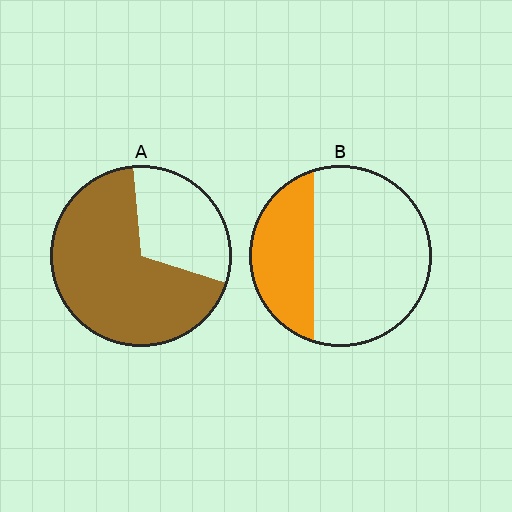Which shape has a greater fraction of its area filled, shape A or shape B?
Shape A.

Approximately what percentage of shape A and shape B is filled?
A is approximately 70% and B is approximately 30%.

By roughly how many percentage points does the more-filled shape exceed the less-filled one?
By roughly 35 percentage points (A over B).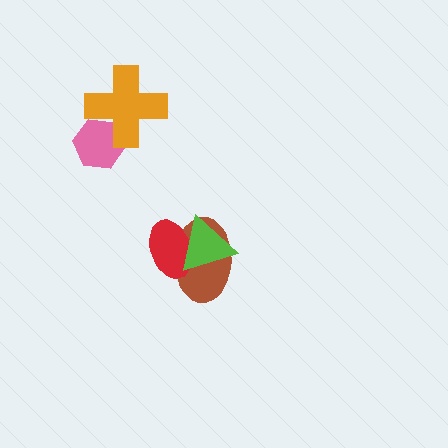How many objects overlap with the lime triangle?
2 objects overlap with the lime triangle.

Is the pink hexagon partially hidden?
Yes, it is partially covered by another shape.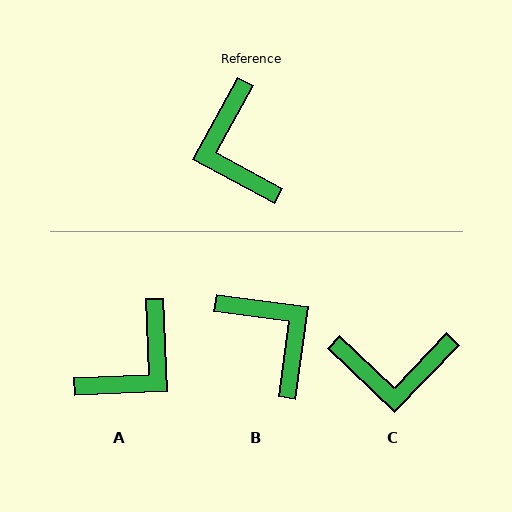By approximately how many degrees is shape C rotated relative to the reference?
Approximately 75 degrees counter-clockwise.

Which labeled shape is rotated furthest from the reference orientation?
B, about 159 degrees away.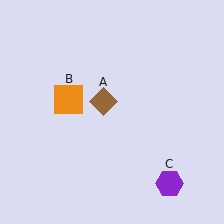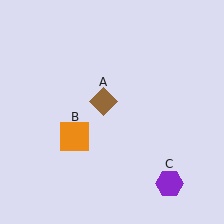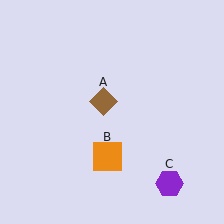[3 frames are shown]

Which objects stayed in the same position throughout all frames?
Brown diamond (object A) and purple hexagon (object C) remained stationary.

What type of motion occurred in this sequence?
The orange square (object B) rotated counterclockwise around the center of the scene.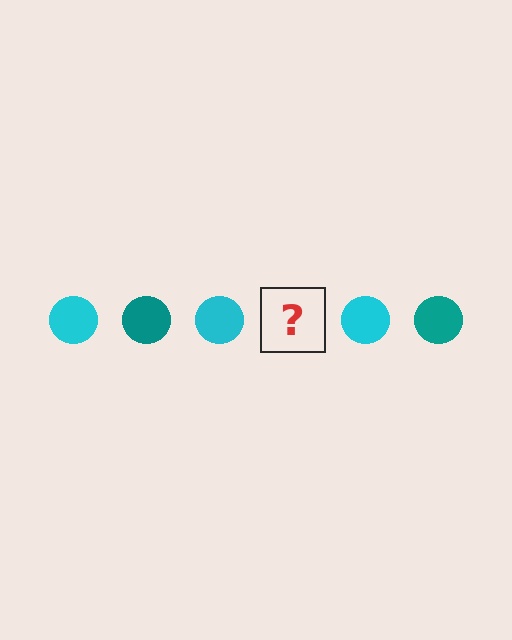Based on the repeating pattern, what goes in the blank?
The blank should be a teal circle.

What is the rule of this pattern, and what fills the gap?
The rule is that the pattern cycles through cyan, teal circles. The gap should be filled with a teal circle.